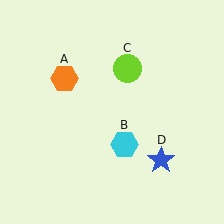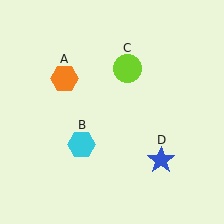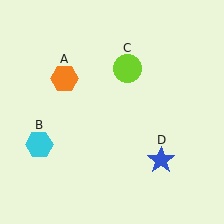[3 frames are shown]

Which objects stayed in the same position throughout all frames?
Orange hexagon (object A) and lime circle (object C) and blue star (object D) remained stationary.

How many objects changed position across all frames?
1 object changed position: cyan hexagon (object B).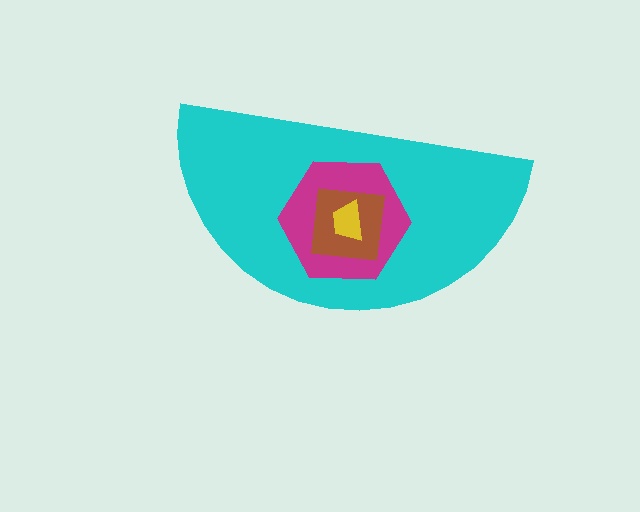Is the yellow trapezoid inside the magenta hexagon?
Yes.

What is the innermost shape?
The yellow trapezoid.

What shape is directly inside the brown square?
The yellow trapezoid.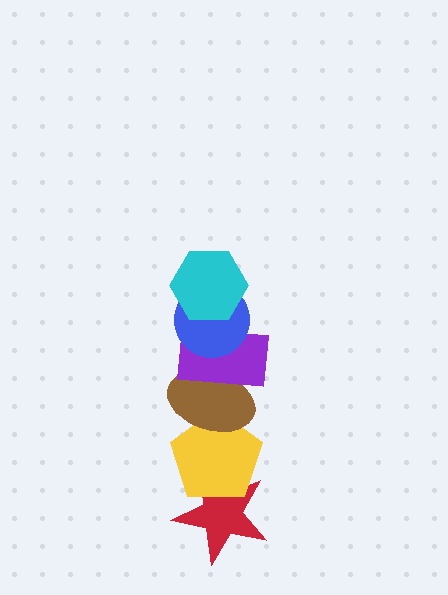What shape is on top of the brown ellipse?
The purple rectangle is on top of the brown ellipse.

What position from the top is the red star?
The red star is 6th from the top.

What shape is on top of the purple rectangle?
The blue circle is on top of the purple rectangle.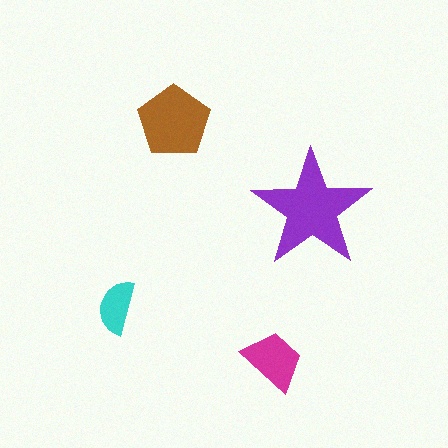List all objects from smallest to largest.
The cyan semicircle, the magenta trapezoid, the brown pentagon, the purple star.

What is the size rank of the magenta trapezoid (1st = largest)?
3rd.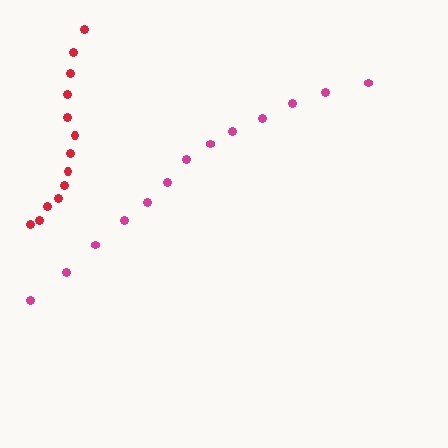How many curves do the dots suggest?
There are 2 distinct paths.